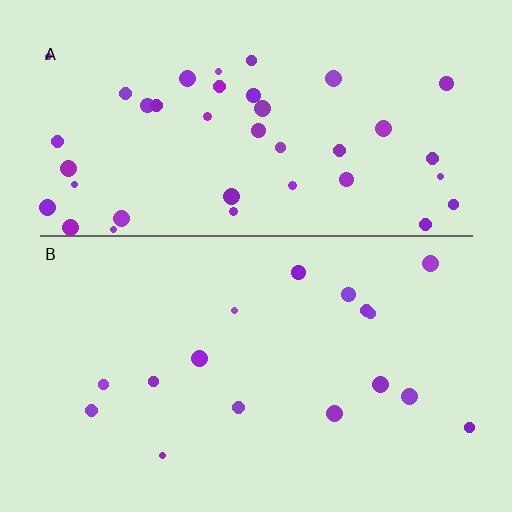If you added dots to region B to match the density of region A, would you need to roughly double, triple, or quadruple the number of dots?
Approximately double.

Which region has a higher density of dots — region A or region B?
A (the top).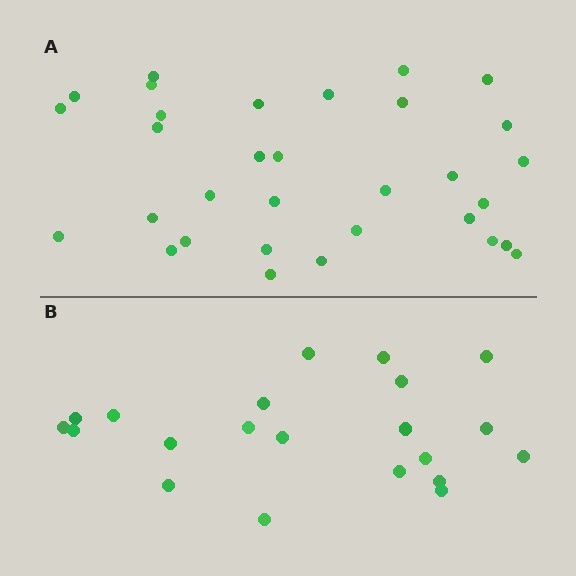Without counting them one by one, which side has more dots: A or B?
Region A (the top region) has more dots.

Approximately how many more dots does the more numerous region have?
Region A has roughly 12 or so more dots than region B.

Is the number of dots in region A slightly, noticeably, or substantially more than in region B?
Region A has substantially more. The ratio is roughly 1.5 to 1.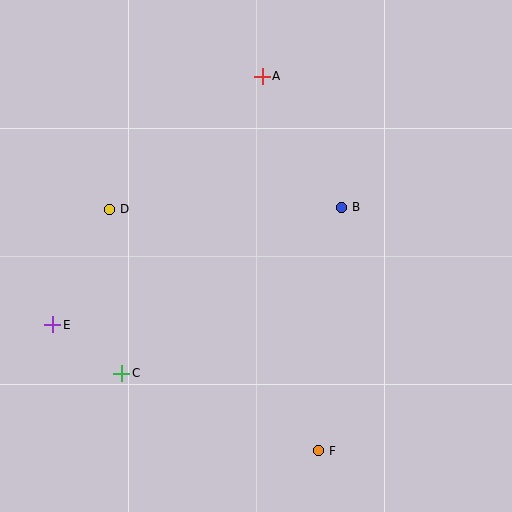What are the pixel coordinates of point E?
Point E is at (53, 325).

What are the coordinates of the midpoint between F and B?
The midpoint between F and B is at (330, 329).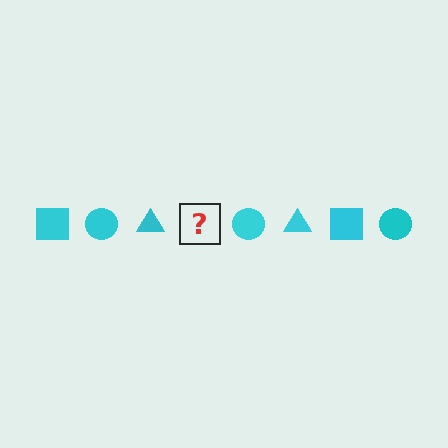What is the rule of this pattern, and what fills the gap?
The rule is that the pattern cycles through square, circle, triangle shapes in cyan. The gap should be filled with a cyan square.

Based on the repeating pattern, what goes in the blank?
The blank should be a cyan square.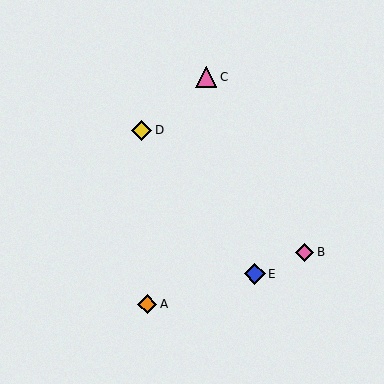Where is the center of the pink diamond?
The center of the pink diamond is at (304, 252).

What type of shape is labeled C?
Shape C is a pink triangle.